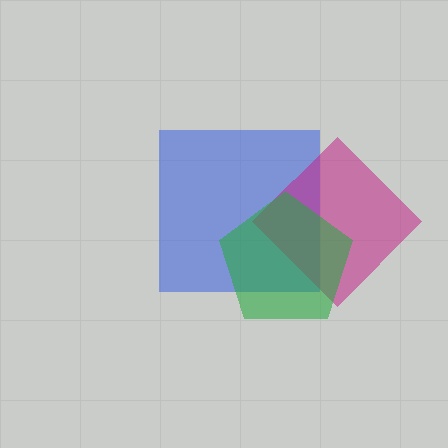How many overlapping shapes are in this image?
There are 3 overlapping shapes in the image.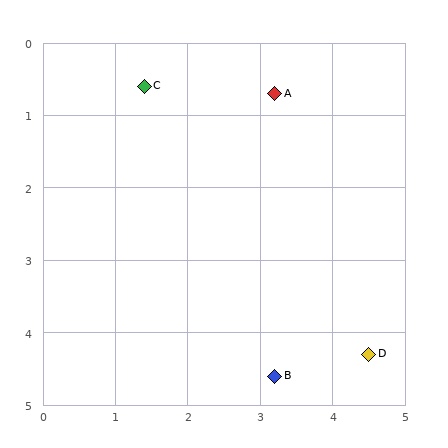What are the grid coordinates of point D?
Point D is at approximately (4.5, 4.3).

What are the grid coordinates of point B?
Point B is at approximately (3.2, 4.6).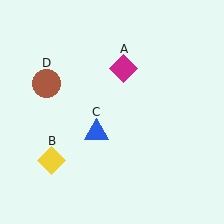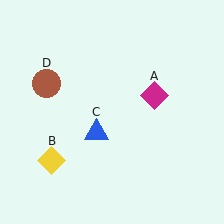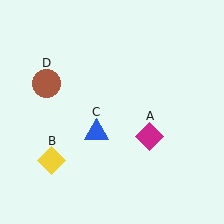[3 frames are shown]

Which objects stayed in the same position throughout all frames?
Yellow diamond (object B) and blue triangle (object C) and brown circle (object D) remained stationary.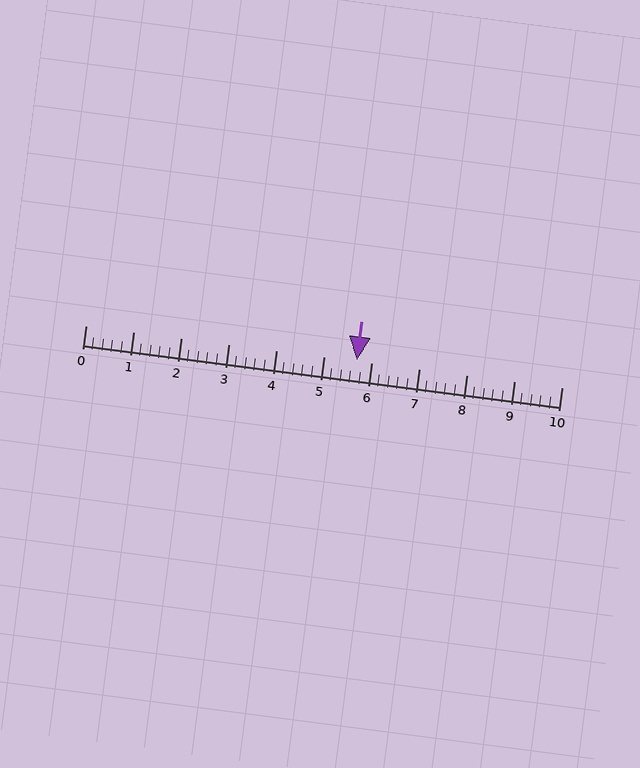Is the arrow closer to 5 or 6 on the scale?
The arrow is closer to 6.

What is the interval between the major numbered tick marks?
The major tick marks are spaced 1 units apart.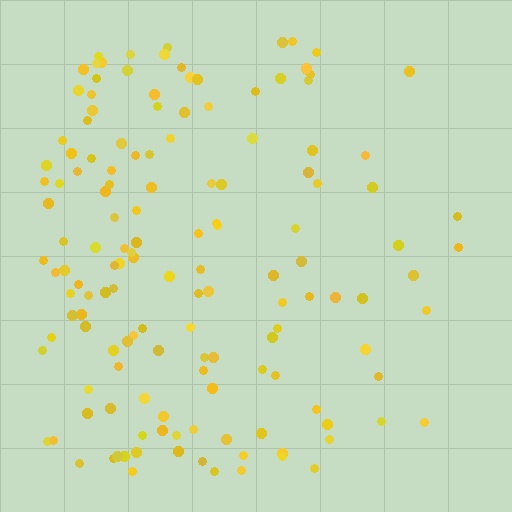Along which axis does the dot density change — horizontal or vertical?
Horizontal.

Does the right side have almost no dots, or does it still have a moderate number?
Still a moderate number, just noticeably fewer than the left.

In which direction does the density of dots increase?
From right to left, with the left side densest.